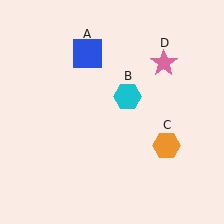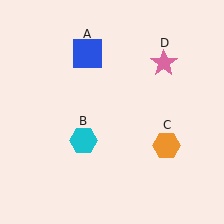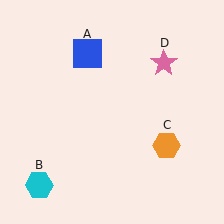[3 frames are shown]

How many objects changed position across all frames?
1 object changed position: cyan hexagon (object B).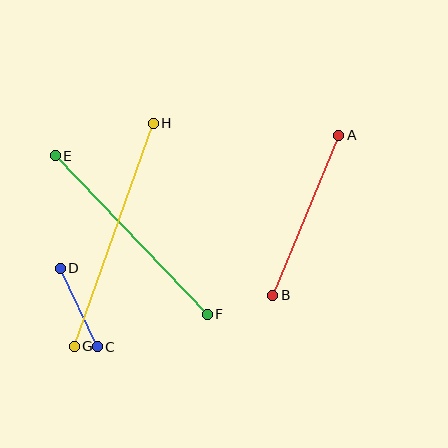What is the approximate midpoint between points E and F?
The midpoint is at approximately (131, 235) pixels.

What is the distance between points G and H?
The distance is approximately 237 pixels.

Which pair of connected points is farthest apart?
Points G and H are farthest apart.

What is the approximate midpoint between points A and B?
The midpoint is at approximately (306, 215) pixels.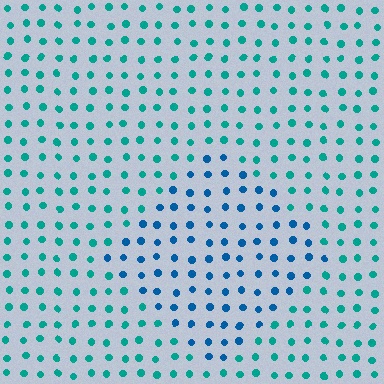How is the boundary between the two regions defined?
The boundary is defined purely by a slight shift in hue (about 33 degrees). Spacing, size, and orientation are identical on both sides.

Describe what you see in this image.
The image is filled with small teal elements in a uniform arrangement. A diamond-shaped region is visible where the elements are tinted to a slightly different hue, forming a subtle color boundary.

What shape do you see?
I see a diamond.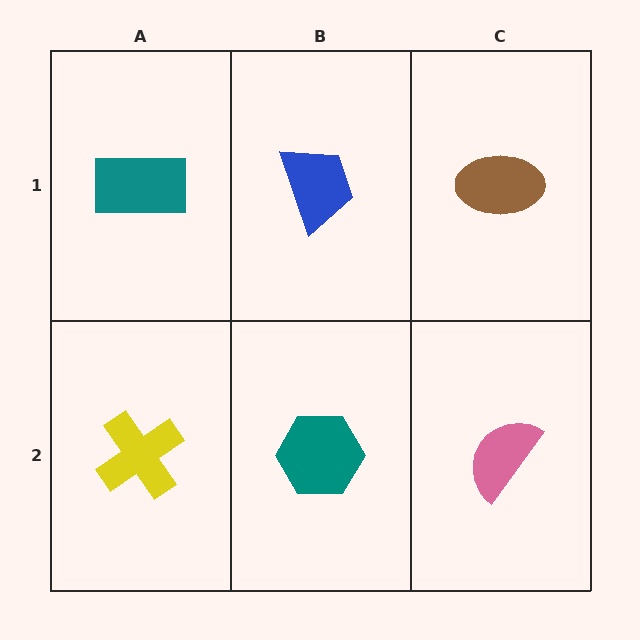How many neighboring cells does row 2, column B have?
3.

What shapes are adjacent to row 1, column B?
A teal hexagon (row 2, column B), a teal rectangle (row 1, column A), a brown ellipse (row 1, column C).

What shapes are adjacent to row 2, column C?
A brown ellipse (row 1, column C), a teal hexagon (row 2, column B).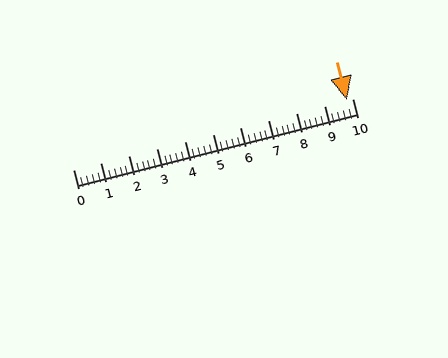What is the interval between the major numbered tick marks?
The major tick marks are spaced 1 units apart.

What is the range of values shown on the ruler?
The ruler shows values from 0 to 10.